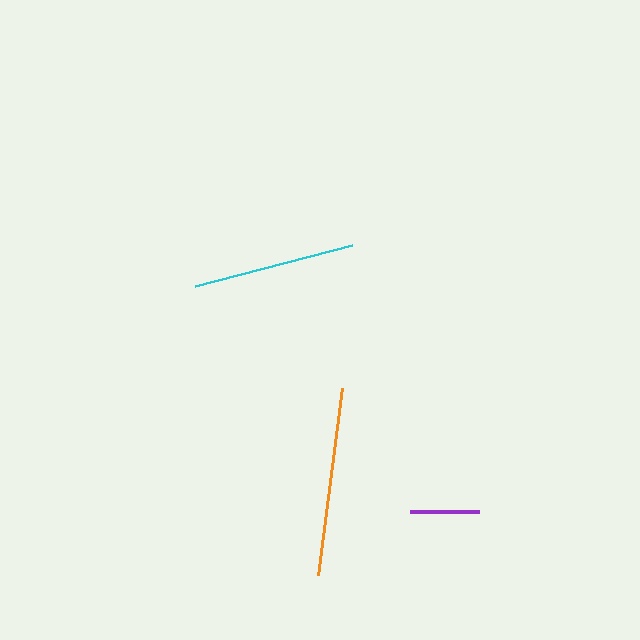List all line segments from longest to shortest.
From longest to shortest: orange, cyan, purple.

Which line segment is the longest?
The orange line is the longest at approximately 188 pixels.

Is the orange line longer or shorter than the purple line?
The orange line is longer than the purple line.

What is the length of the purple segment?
The purple segment is approximately 69 pixels long.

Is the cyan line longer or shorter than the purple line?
The cyan line is longer than the purple line.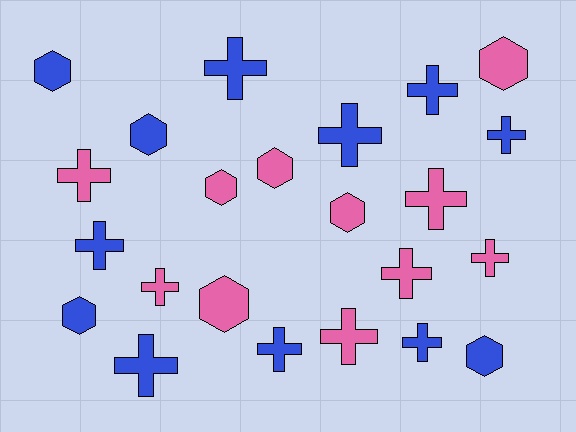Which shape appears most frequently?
Cross, with 14 objects.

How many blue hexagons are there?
There are 4 blue hexagons.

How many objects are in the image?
There are 23 objects.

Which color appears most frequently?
Blue, with 12 objects.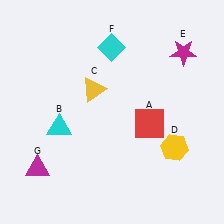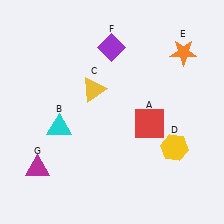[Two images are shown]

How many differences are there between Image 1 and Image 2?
There are 2 differences between the two images.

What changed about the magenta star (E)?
In Image 1, E is magenta. In Image 2, it changed to orange.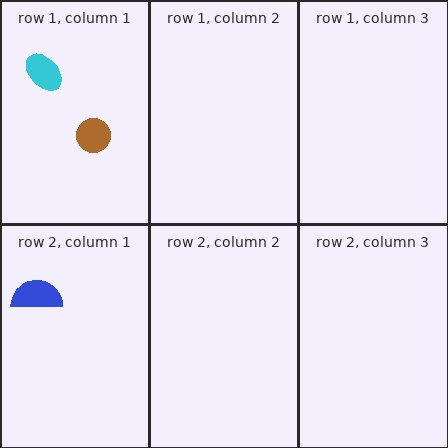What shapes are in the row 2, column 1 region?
The blue semicircle.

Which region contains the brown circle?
The row 1, column 1 region.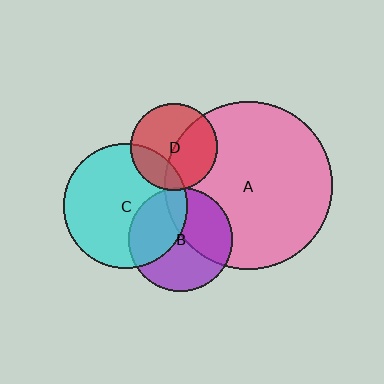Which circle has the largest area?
Circle A (pink).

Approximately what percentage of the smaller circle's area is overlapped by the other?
Approximately 40%.